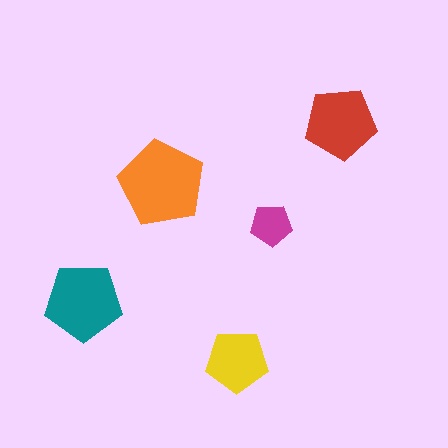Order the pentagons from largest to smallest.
the orange one, the teal one, the red one, the yellow one, the magenta one.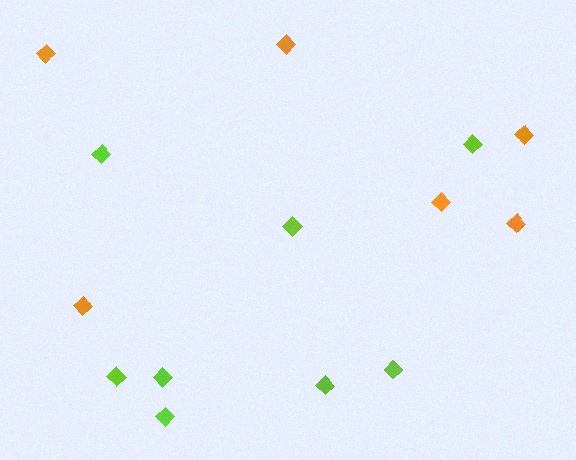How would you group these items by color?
There are 2 groups: one group of orange diamonds (6) and one group of lime diamonds (8).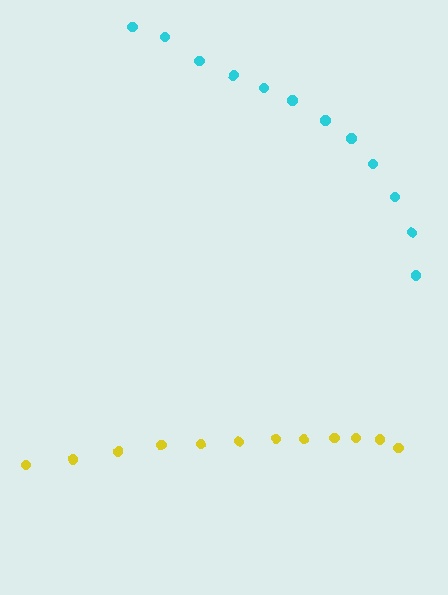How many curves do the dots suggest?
There are 2 distinct paths.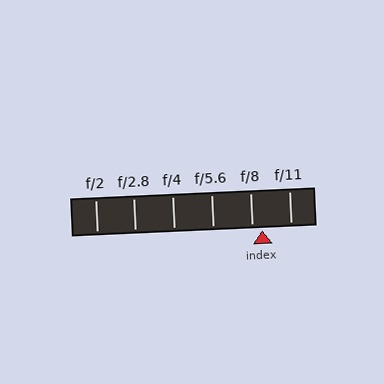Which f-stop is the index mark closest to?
The index mark is closest to f/8.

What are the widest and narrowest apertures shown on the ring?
The widest aperture shown is f/2 and the narrowest is f/11.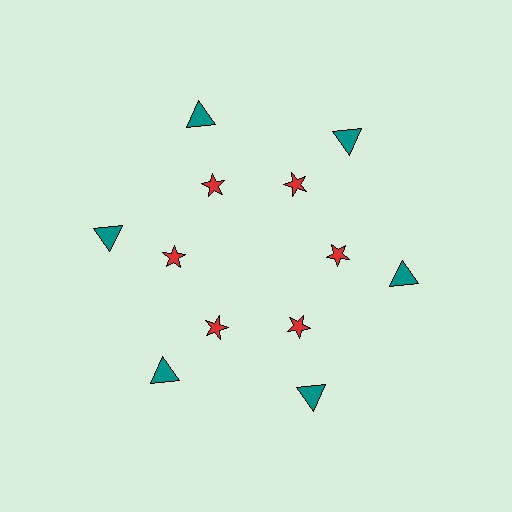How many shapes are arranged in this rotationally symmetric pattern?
There are 12 shapes, arranged in 6 groups of 2.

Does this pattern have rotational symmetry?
Yes, this pattern has 6-fold rotational symmetry. It looks the same after rotating 60 degrees around the center.